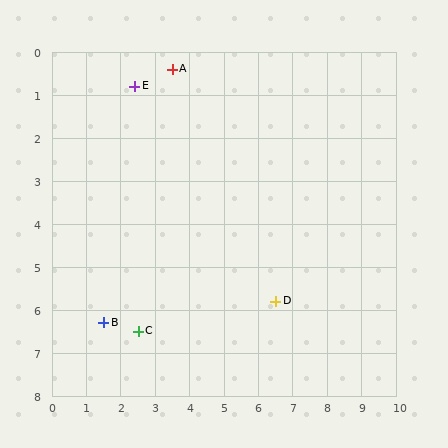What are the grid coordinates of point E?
Point E is at approximately (2.4, 0.8).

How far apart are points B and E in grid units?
Points B and E are about 5.6 grid units apart.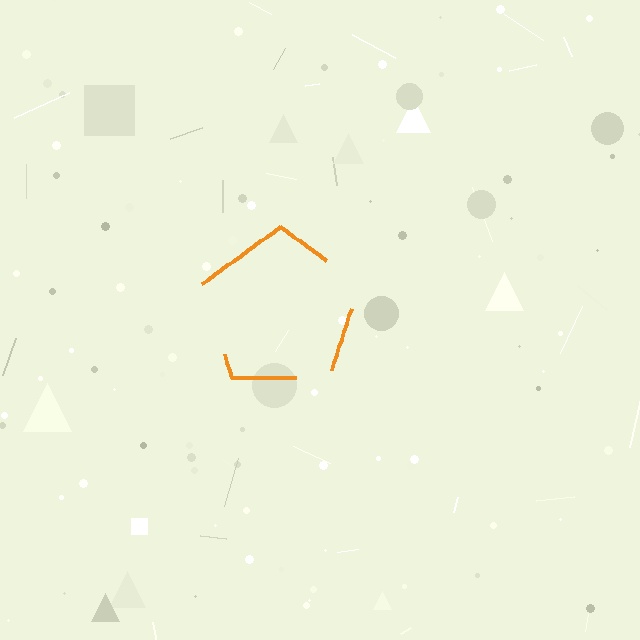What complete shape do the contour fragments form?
The contour fragments form a pentagon.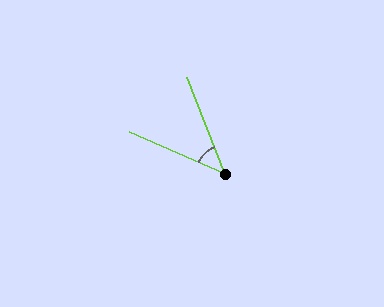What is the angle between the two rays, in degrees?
Approximately 45 degrees.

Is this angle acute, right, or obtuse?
It is acute.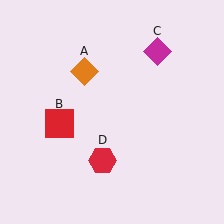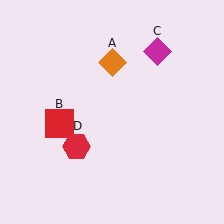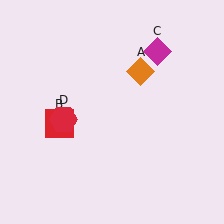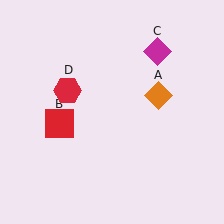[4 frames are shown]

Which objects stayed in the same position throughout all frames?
Red square (object B) and magenta diamond (object C) remained stationary.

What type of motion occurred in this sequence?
The orange diamond (object A), red hexagon (object D) rotated clockwise around the center of the scene.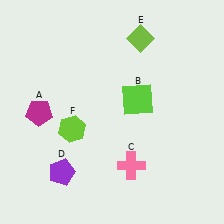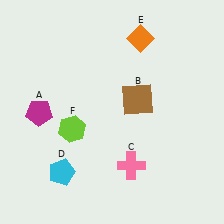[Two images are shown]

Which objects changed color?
B changed from lime to brown. D changed from purple to cyan. E changed from lime to orange.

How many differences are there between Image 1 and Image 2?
There are 3 differences between the two images.